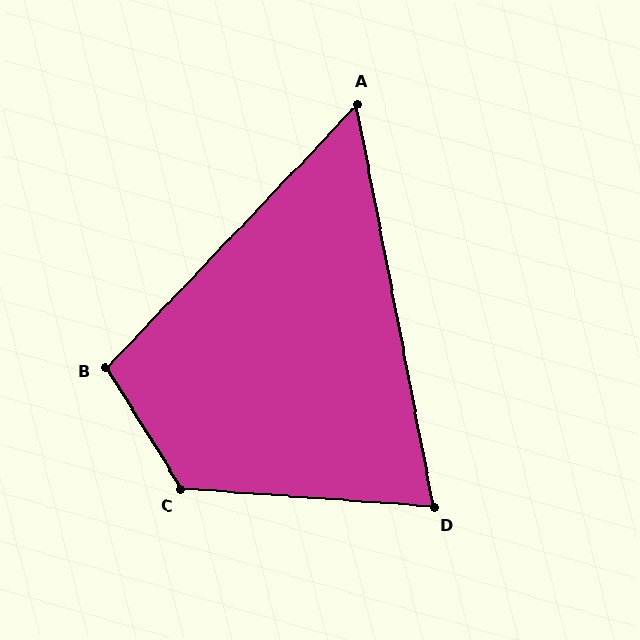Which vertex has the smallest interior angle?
A, at approximately 54 degrees.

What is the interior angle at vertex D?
Approximately 75 degrees (acute).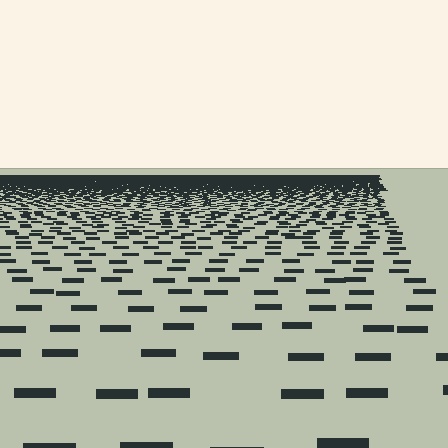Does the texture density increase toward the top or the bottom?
Density increases toward the top.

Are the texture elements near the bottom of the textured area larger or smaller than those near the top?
Larger. Near the bottom, elements are closer to the viewer and appear at a bigger on-screen size.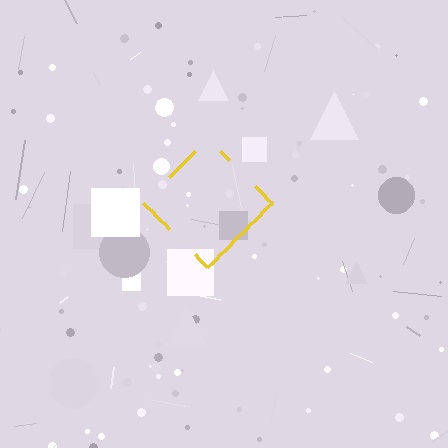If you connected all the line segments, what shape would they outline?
They would outline a diamond.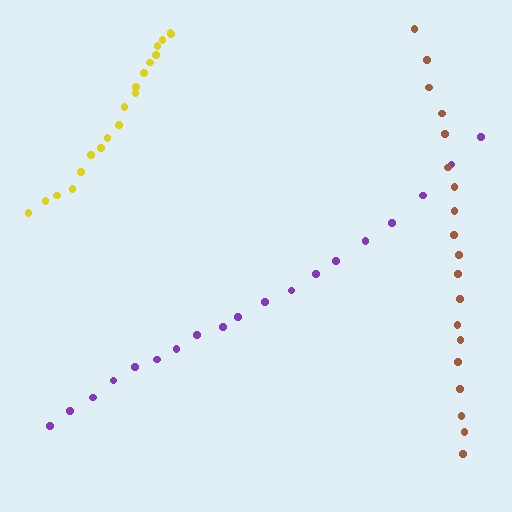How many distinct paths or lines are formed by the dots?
There are 3 distinct paths.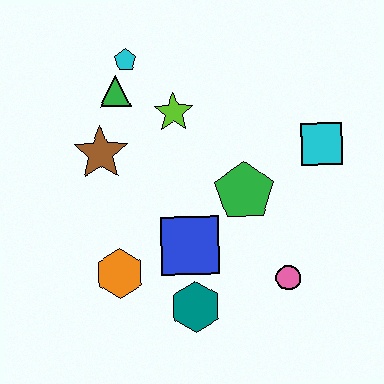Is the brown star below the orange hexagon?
No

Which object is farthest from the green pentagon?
The cyan pentagon is farthest from the green pentagon.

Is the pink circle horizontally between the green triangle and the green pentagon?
No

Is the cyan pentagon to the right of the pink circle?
No